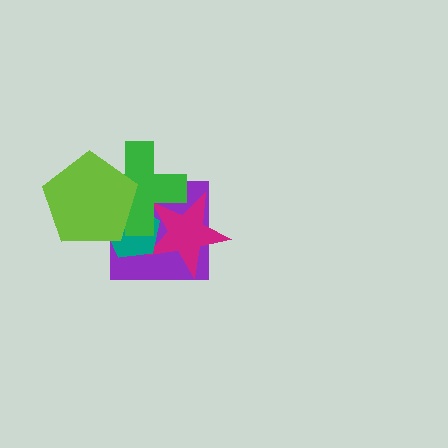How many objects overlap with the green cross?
4 objects overlap with the green cross.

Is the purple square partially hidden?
Yes, it is partially covered by another shape.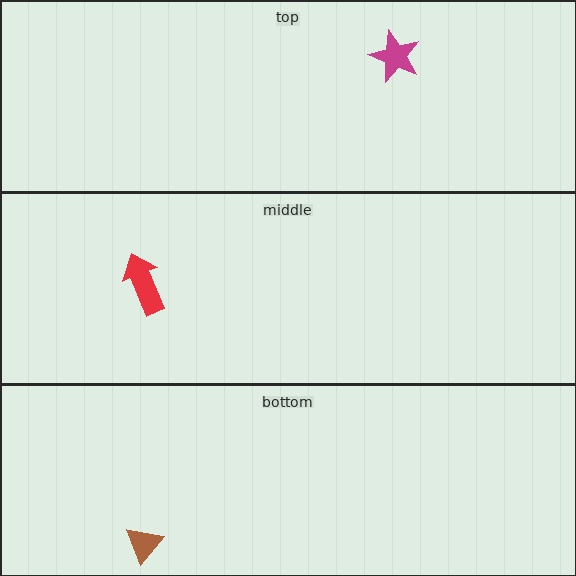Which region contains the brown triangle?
The bottom region.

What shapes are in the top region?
The magenta star.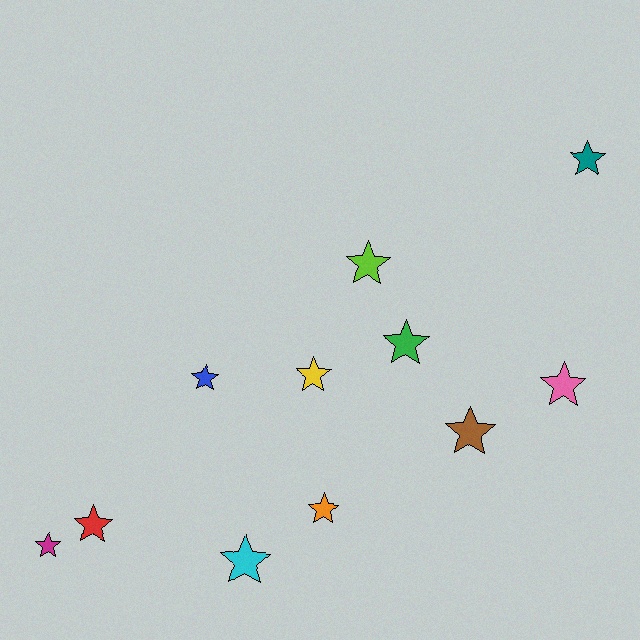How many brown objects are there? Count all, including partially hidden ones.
There is 1 brown object.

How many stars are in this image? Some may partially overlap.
There are 11 stars.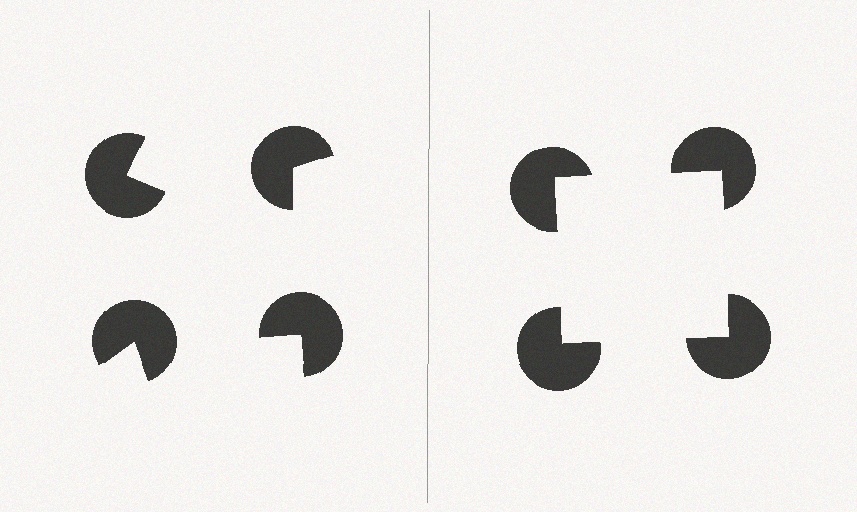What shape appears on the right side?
An illusory square.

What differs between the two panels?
The pac-man discs are positioned identically on both sides; only the wedge orientations differ. On the right they align to a square; on the left they are misaligned.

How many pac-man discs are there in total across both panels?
8 — 4 on each side.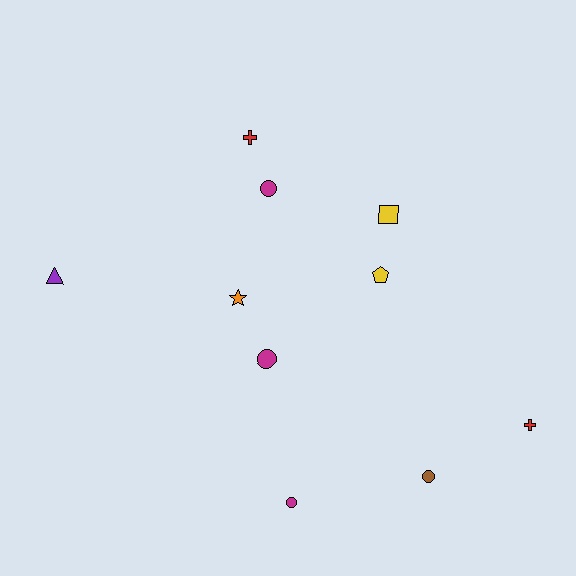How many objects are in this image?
There are 10 objects.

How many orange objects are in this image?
There is 1 orange object.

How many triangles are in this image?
There is 1 triangle.